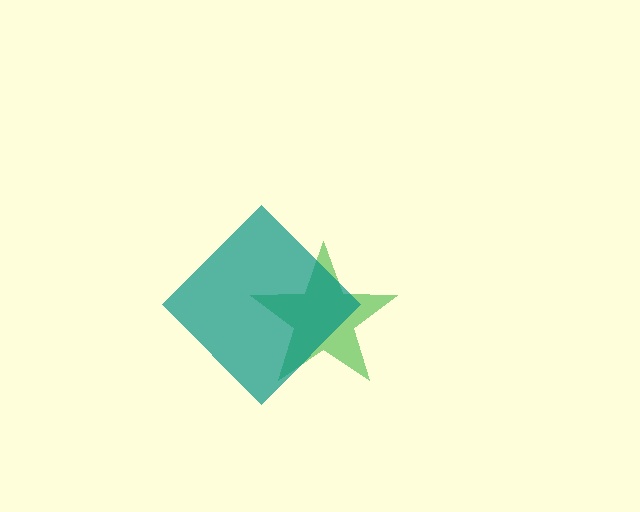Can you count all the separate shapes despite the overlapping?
Yes, there are 2 separate shapes.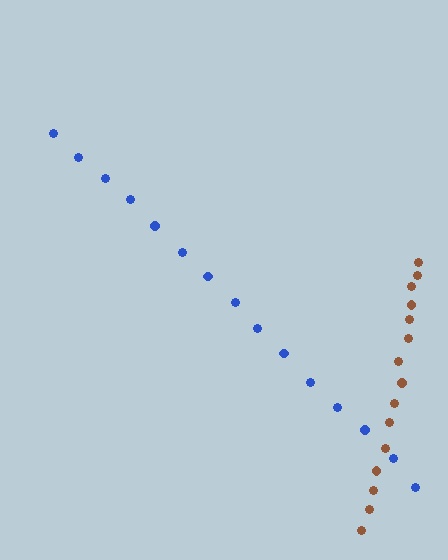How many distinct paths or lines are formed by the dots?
There are 2 distinct paths.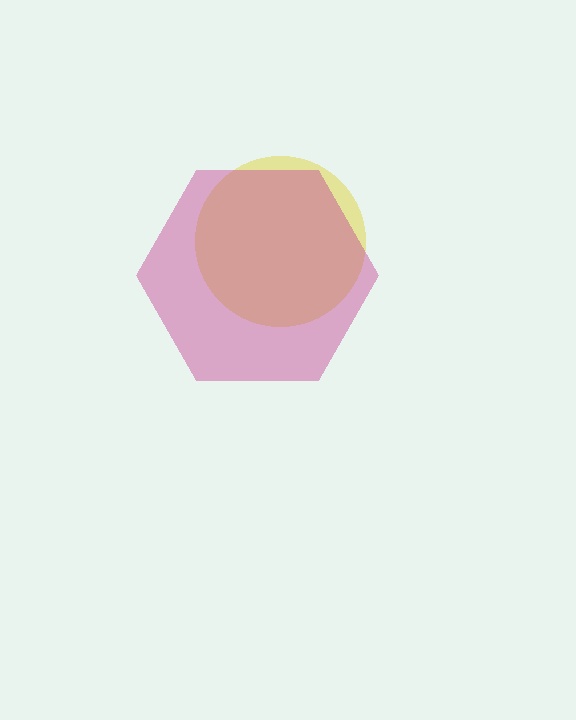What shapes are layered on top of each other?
The layered shapes are: a yellow circle, a magenta hexagon.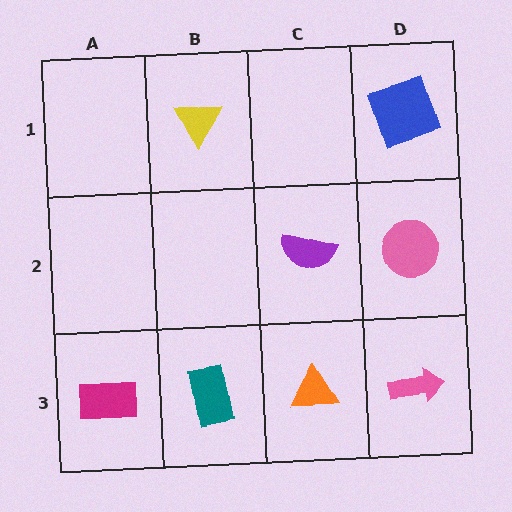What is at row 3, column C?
An orange triangle.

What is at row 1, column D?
A blue square.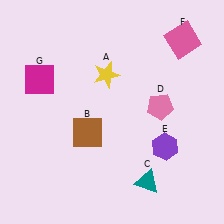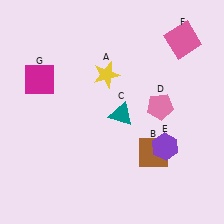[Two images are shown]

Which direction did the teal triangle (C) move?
The teal triangle (C) moved up.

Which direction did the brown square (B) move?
The brown square (B) moved right.